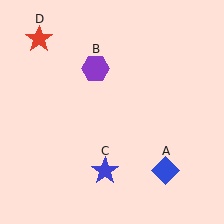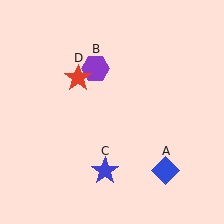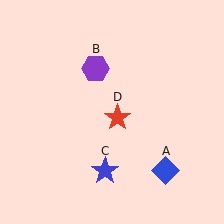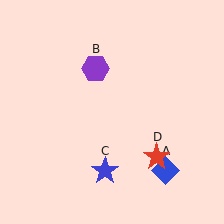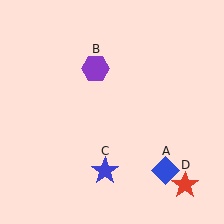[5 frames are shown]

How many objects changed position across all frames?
1 object changed position: red star (object D).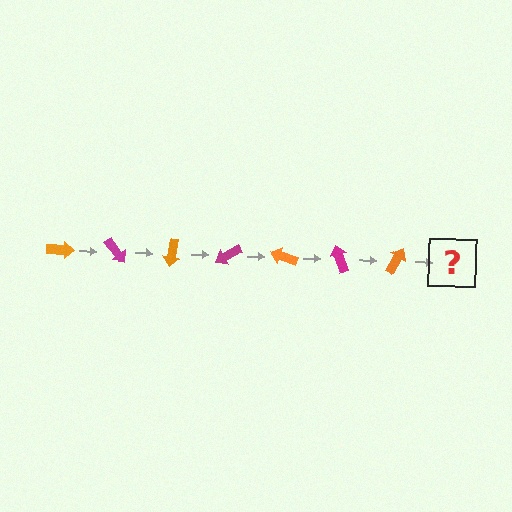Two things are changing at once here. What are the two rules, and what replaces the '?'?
The two rules are that it rotates 50 degrees each step and the color cycles through orange and magenta. The '?' should be a magenta arrow, rotated 350 degrees from the start.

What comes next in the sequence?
The next element should be a magenta arrow, rotated 350 degrees from the start.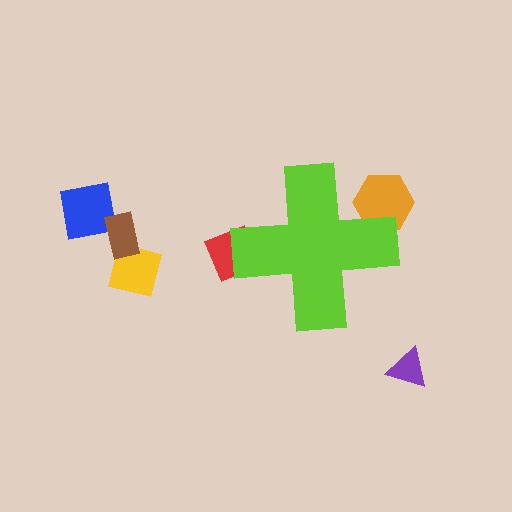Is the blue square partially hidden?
No, the blue square is fully visible.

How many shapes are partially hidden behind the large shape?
2 shapes are partially hidden.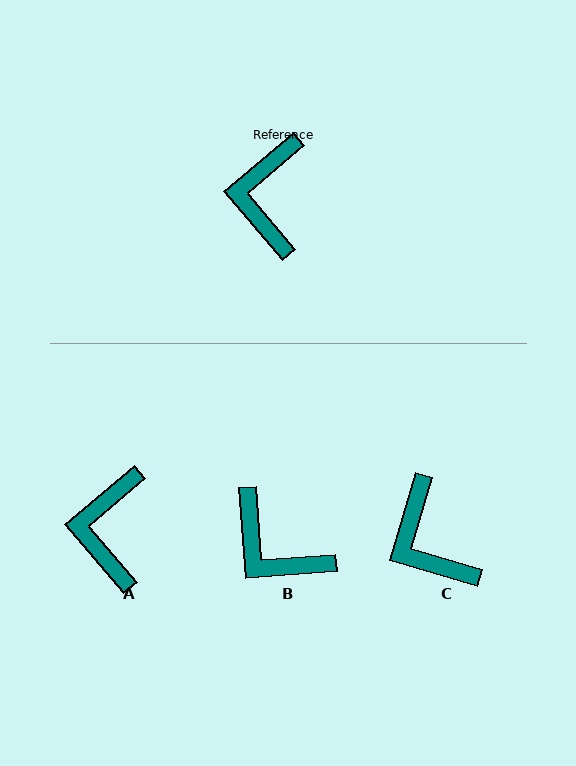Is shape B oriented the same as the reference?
No, it is off by about 54 degrees.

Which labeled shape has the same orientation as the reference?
A.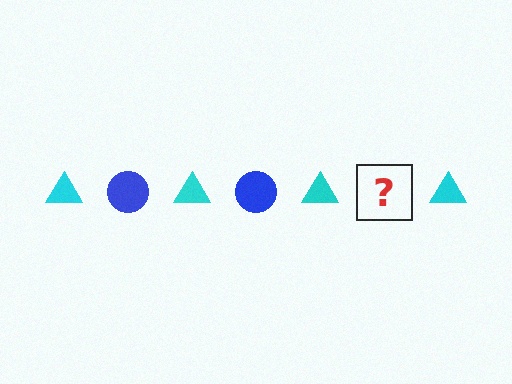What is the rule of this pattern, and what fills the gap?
The rule is that the pattern alternates between cyan triangle and blue circle. The gap should be filled with a blue circle.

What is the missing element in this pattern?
The missing element is a blue circle.